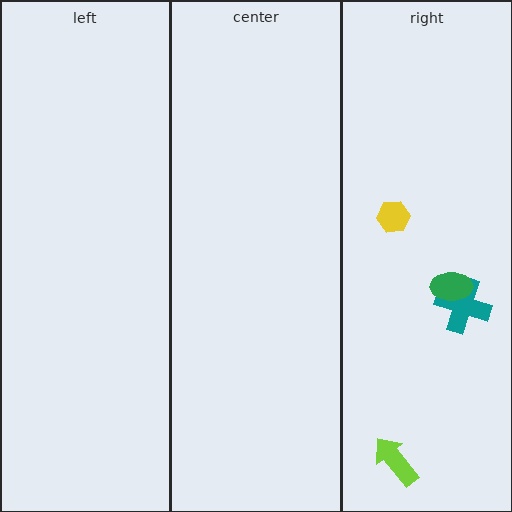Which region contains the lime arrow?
The right region.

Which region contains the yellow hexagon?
The right region.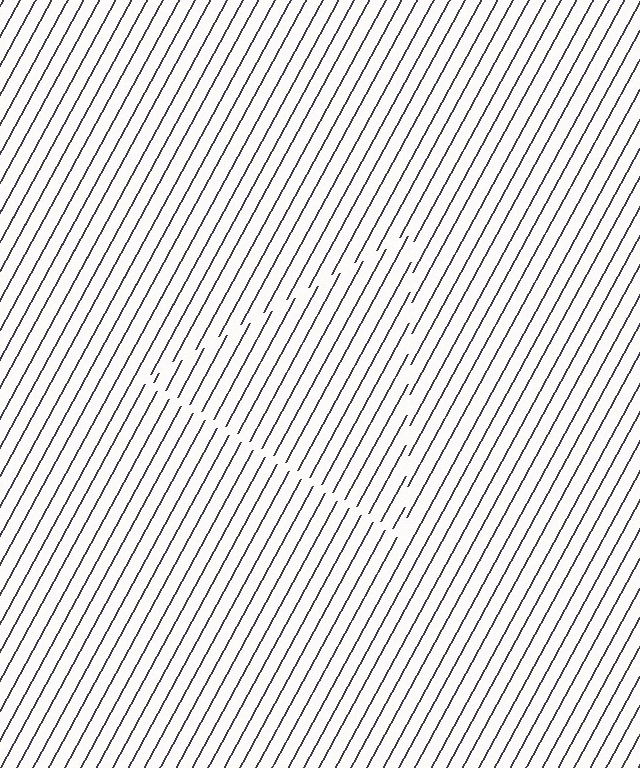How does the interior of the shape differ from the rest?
The interior of the shape contains the same grating, shifted by half a period — the contour is defined by the phase discontinuity where line-ends from the inner and outer gratings abut.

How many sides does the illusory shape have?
3 sides — the line-ends trace a triangle.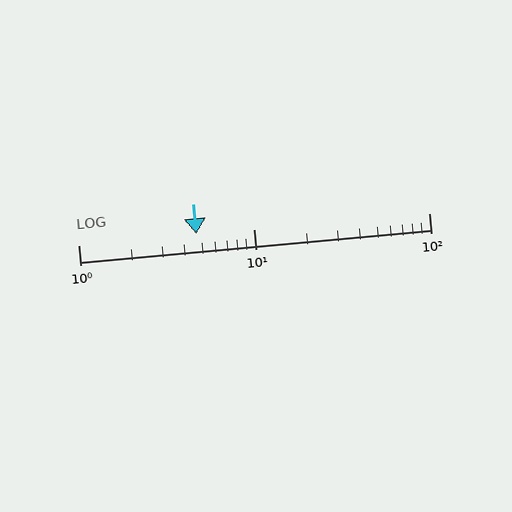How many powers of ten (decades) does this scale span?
The scale spans 2 decades, from 1 to 100.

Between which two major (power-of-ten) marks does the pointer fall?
The pointer is between 1 and 10.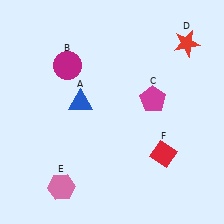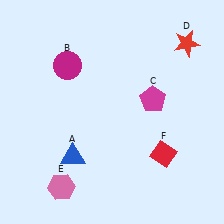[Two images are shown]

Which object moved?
The blue triangle (A) moved down.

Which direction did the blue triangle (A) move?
The blue triangle (A) moved down.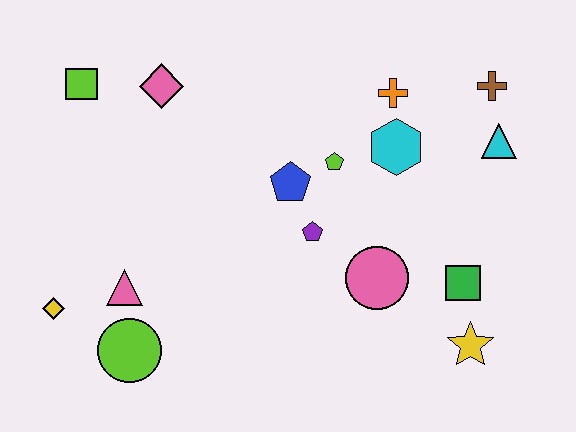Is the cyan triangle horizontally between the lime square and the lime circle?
No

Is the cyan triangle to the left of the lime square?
No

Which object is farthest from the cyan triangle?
The yellow diamond is farthest from the cyan triangle.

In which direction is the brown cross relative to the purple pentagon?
The brown cross is to the right of the purple pentagon.